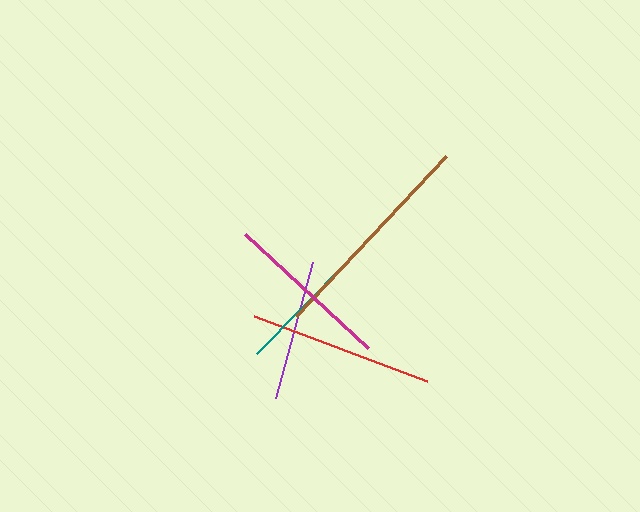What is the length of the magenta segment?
The magenta segment is approximately 167 pixels long.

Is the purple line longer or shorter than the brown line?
The brown line is longer than the purple line.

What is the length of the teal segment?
The teal segment is approximately 130 pixels long.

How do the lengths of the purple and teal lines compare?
The purple and teal lines are approximately the same length.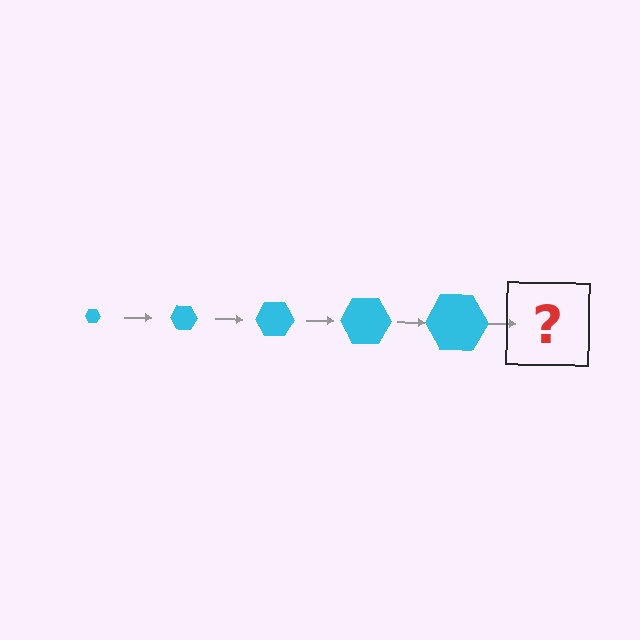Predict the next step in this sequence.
The next step is a cyan hexagon, larger than the previous one.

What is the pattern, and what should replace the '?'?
The pattern is that the hexagon gets progressively larger each step. The '?' should be a cyan hexagon, larger than the previous one.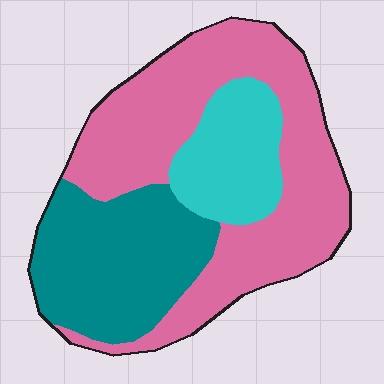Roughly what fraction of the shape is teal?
Teal covers around 30% of the shape.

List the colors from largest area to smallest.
From largest to smallest: pink, teal, cyan.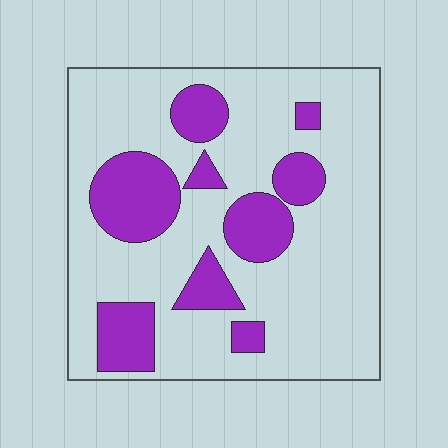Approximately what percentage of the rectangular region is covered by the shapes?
Approximately 25%.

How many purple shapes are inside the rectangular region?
9.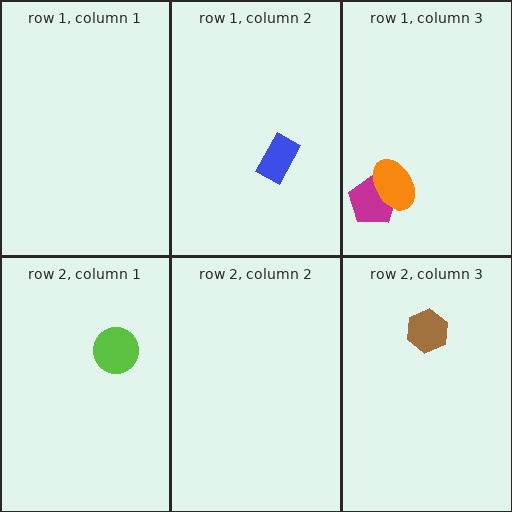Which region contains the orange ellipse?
The row 1, column 3 region.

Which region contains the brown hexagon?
The row 2, column 3 region.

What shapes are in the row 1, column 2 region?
The blue rectangle.